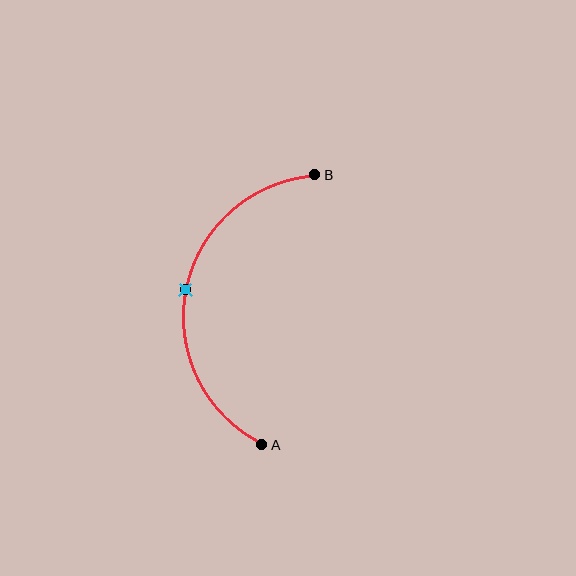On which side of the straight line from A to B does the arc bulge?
The arc bulges to the left of the straight line connecting A and B.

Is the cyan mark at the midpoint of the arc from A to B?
Yes. The cyan mark lies on the arc at equal arc-length from both A and B — it is the arc midpoint.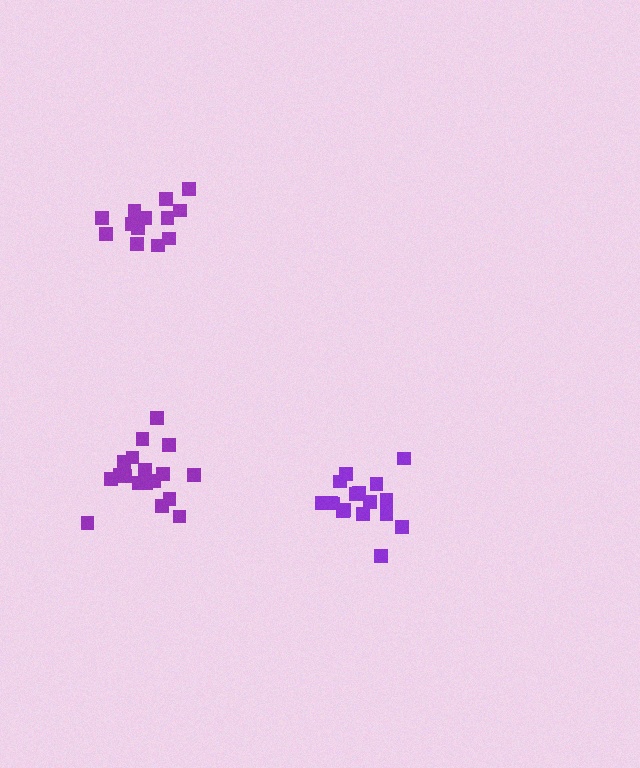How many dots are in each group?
Group 1: 17 dots, Group 2: 19 dots, Group 3: 13 dots (49 total).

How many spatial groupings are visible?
There are 3 spatial groupings.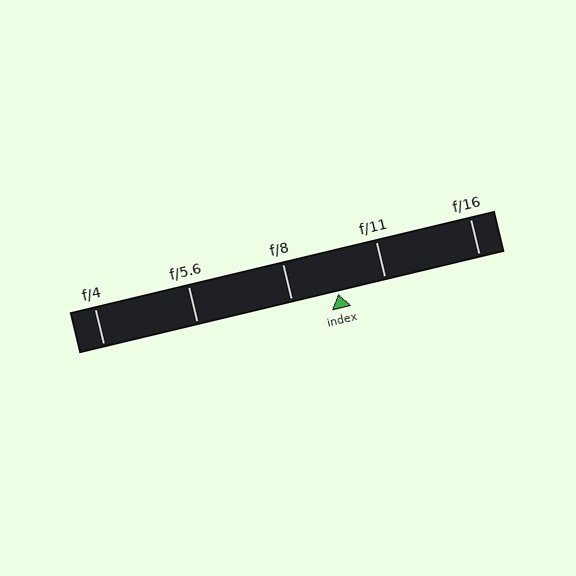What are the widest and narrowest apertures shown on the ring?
The widest aperture shown is f/4 and the narrowest is f/16.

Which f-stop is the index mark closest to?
The index mark is closest to f/8.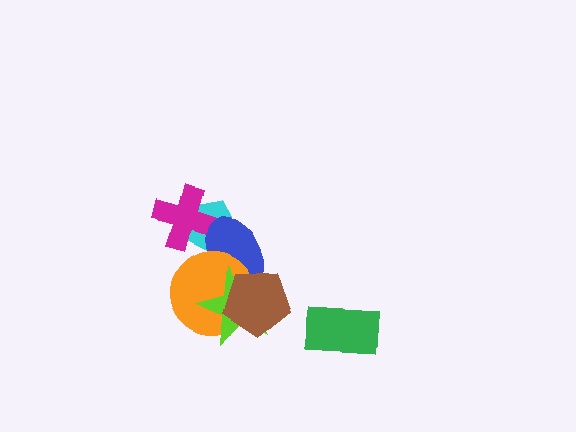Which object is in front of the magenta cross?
The blue ellipse is in front of the magenta cross.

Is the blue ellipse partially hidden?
Yes, it is partially covered by another shape.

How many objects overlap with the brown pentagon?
3 objects overlap with the brown pentagon.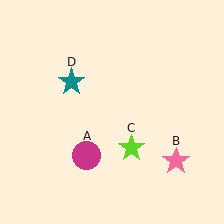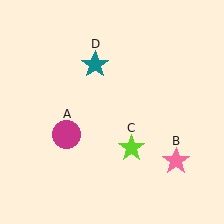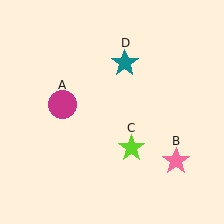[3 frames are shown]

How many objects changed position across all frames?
2 objects changed position: magenta circle (object A), teal star (object D).